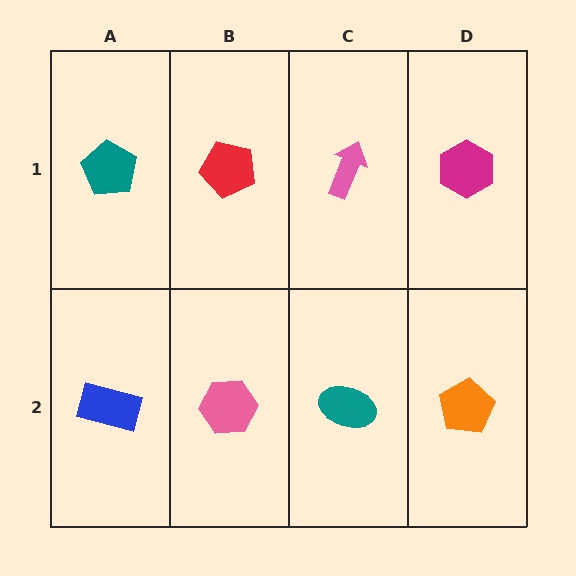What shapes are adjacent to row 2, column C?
A pink arrow (row 1, column C), a pink hexagon (row 2, column B), an orange pentagon (row 2, column D).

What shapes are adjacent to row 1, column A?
A blue rectangle (row 2, column A), a red pentagon (row 1, column B).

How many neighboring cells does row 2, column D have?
2.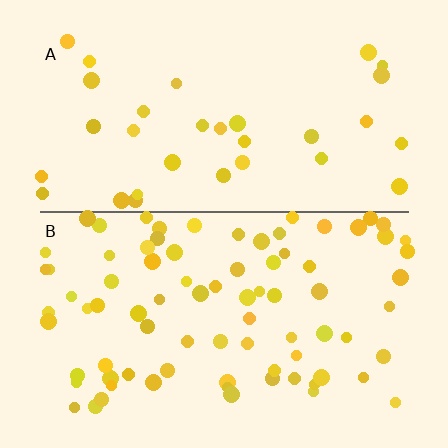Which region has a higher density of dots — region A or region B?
B (the bottom).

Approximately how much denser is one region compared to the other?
Approximately 2.5× — region B over region A.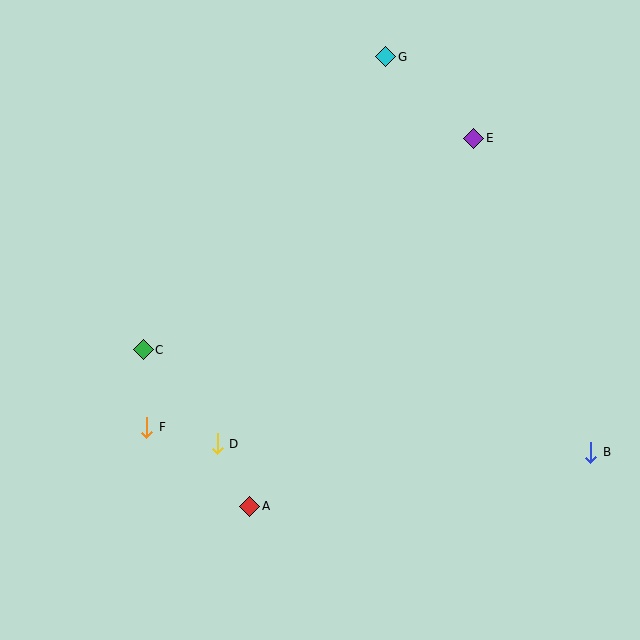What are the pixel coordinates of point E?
Point E is at (474, 138).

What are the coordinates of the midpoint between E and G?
The midpoint between E and G is at (430, 97).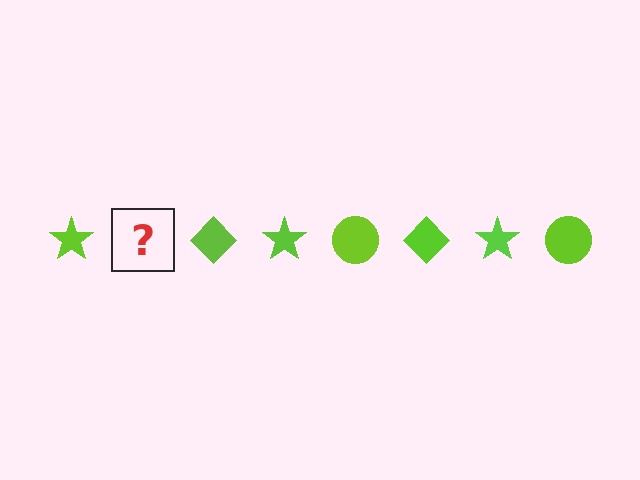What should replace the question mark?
The question mark should be replaced with a lime circle.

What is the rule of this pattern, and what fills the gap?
The rule is that the pattern cycles through star, circle, diamond shapes in lime. The gap should be filled with a lime circle.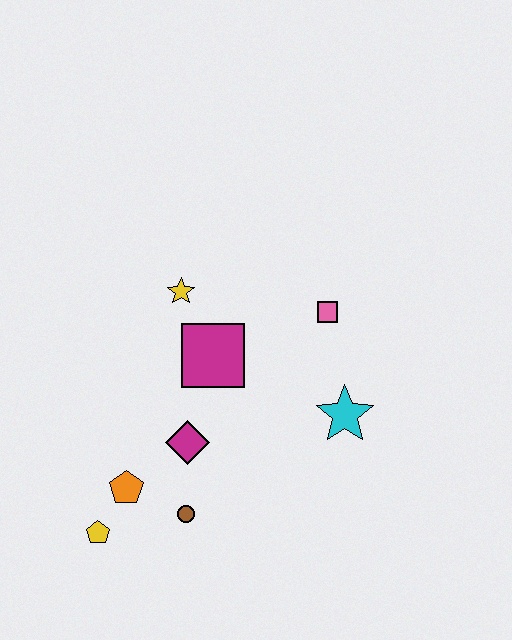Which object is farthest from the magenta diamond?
The pink square is farthest from the magenta diamond.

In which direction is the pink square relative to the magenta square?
The pink square is to the right of the magenta square.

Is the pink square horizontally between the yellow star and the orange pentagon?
No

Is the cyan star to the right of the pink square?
Yes